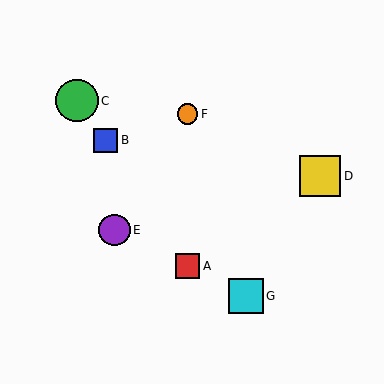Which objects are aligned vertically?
Objects A, F are aligned vertically.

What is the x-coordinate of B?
Object B is at x≈106.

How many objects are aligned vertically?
2 objects (A, F) are aligned vertically.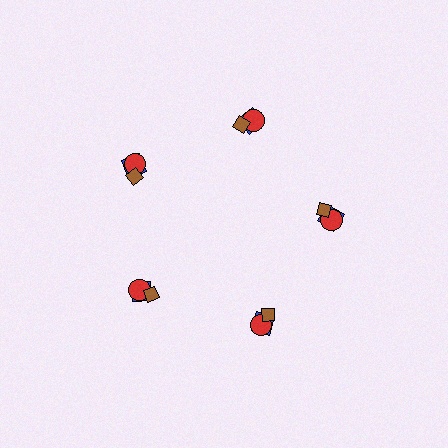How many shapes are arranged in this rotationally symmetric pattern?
There are 15 shapes, arranged in 5 groups of 3.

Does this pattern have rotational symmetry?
Yes, this pattern has 5-fold rotational symmetry. It looks the same after rotating 72 degrees around the center.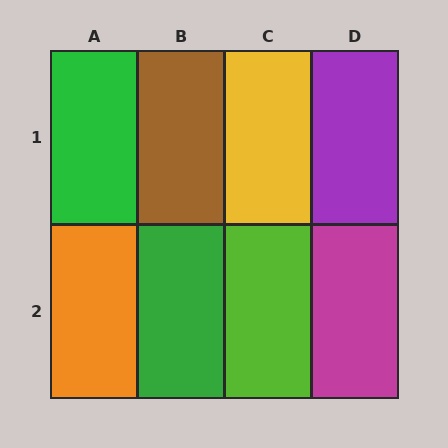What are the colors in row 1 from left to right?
Green, brown, yellow, purple.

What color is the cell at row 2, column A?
Orange.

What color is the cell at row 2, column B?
Green.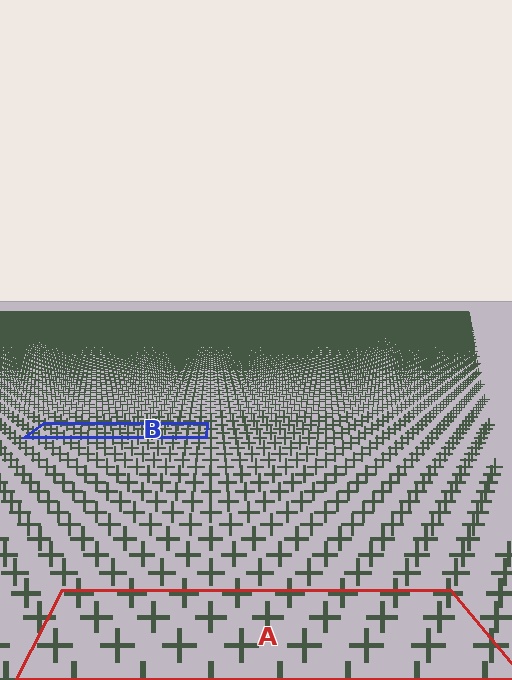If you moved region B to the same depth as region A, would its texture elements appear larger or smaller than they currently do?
They would appear larger. At a closer depth, the same texture elements are projected at a bigger on-screen size.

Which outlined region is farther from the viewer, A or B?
Region B is farther from the viewer — the texture elements inside it appear smaller and more densely packed.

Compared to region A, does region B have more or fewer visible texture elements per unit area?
Region B has more texture elements per unit area — they are packed more densely because it is farther away.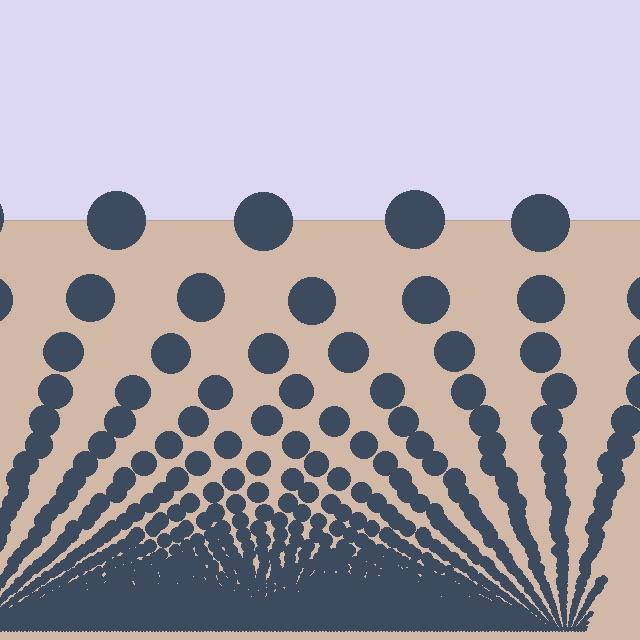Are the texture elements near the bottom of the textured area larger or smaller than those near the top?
Smaller. The gradient is inverted — elements near the bottom are smaller and denser.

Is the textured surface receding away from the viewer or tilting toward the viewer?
The surface appears to tilt toward the viewer. Texture elements get larger and sparser toward the top.